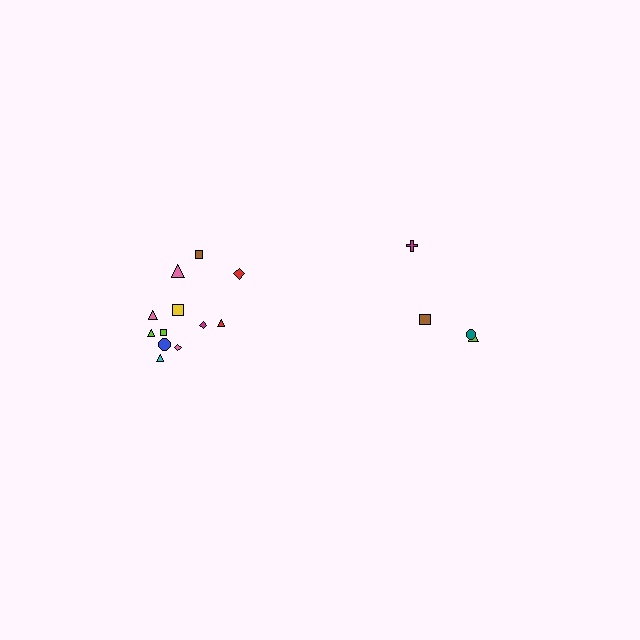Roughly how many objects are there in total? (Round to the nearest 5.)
Roughly 15 objects in total.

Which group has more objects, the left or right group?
The left group.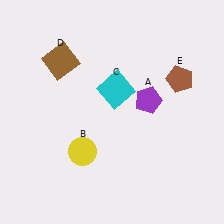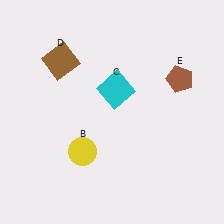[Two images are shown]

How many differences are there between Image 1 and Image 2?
There is 1 difference between the two images.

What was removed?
The purple pentagon (A) was removed in Image 2.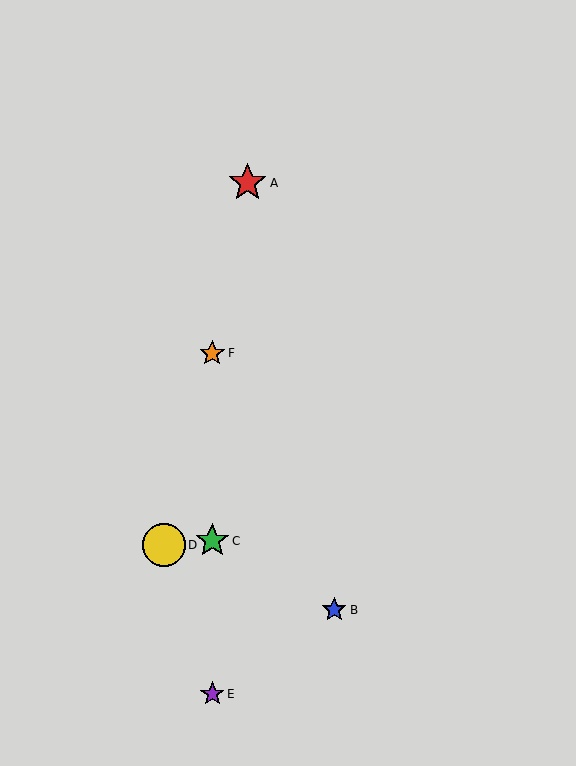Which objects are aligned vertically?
Objects C, E, F are aligned vertically.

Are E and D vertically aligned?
No, E is at x≈212 and D is at x≈164.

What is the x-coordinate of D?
Object D is at x≈164.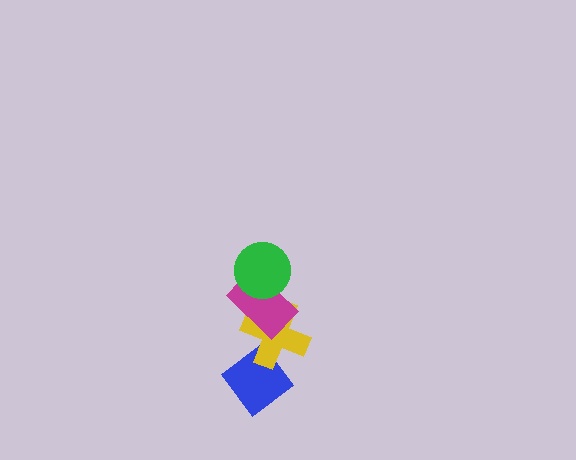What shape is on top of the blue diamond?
The yellow cross is on top of the blue diamond.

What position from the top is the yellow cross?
The yellow cross is 3rd from the top.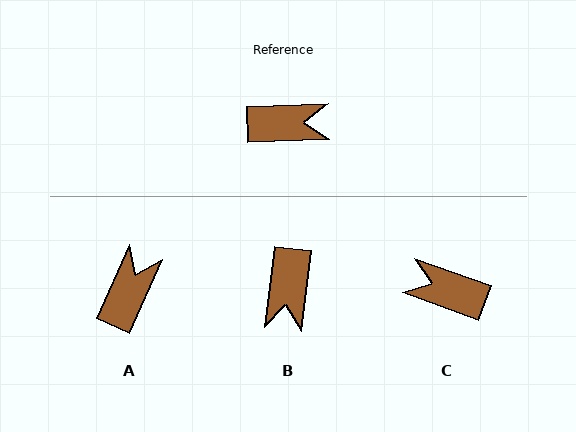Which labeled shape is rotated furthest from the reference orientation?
C, about 158 degrees away.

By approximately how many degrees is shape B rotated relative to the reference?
Approximately 99 degrees clockwise.